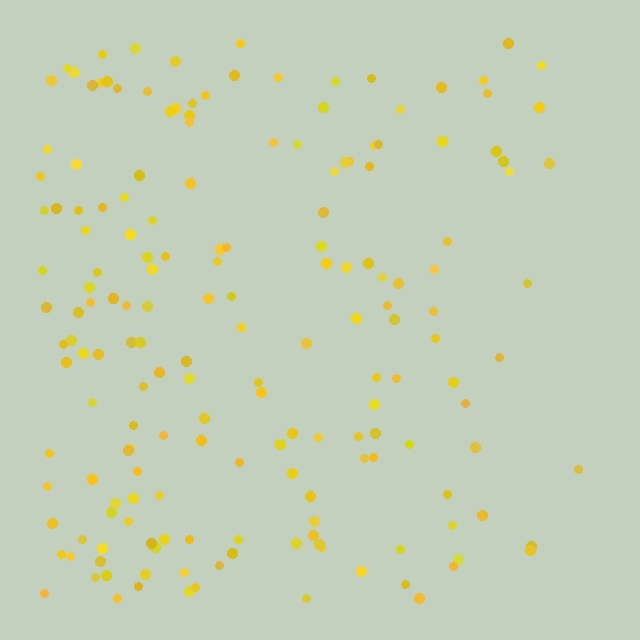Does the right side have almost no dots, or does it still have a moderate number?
Still a moderate number, just noticeably fewer than the left.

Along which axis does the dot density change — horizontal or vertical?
Horizontal.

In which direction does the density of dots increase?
From right to left, with the left side densest.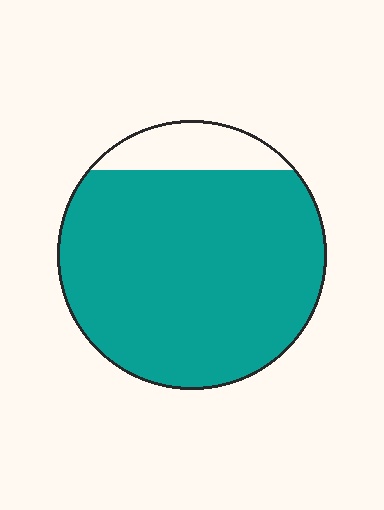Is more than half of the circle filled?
Yes.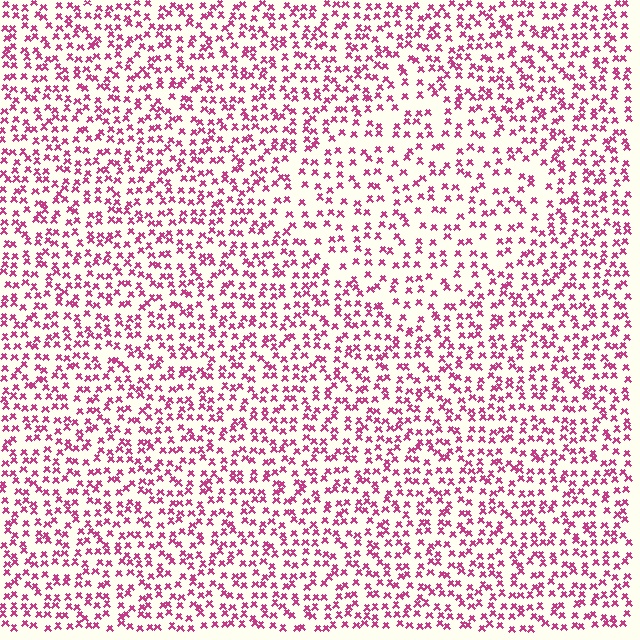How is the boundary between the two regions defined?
The boundary is defined by a change in element density (approximately 1.6x ratio). All elements are the same color, size, and shape.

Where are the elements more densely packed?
The elements are more densely packed outside the diamond boundary.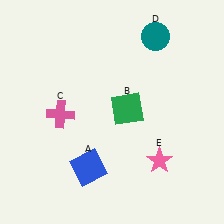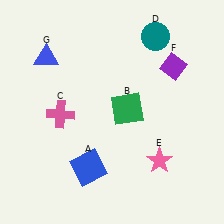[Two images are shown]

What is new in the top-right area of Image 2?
A purple diamond (F) was added in the top-right area of Image 2.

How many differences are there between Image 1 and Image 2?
There are 2 differences between the two images.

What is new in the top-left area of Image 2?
A blue triangle (G) was added in the top-left area of Image 2.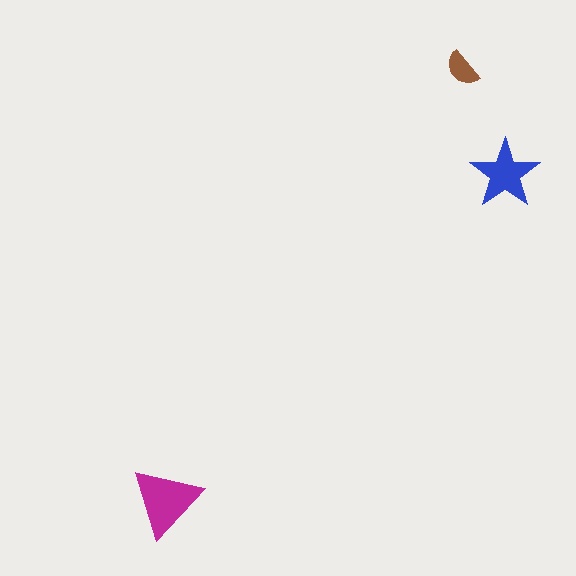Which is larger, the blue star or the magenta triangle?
The magenta triangle.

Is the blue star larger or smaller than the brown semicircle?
Larger.